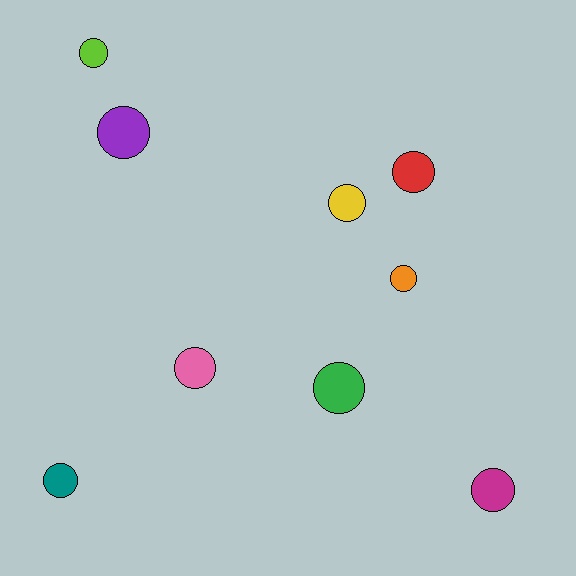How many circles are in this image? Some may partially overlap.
There are 9 circles.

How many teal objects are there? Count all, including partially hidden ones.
There is 1 teal object.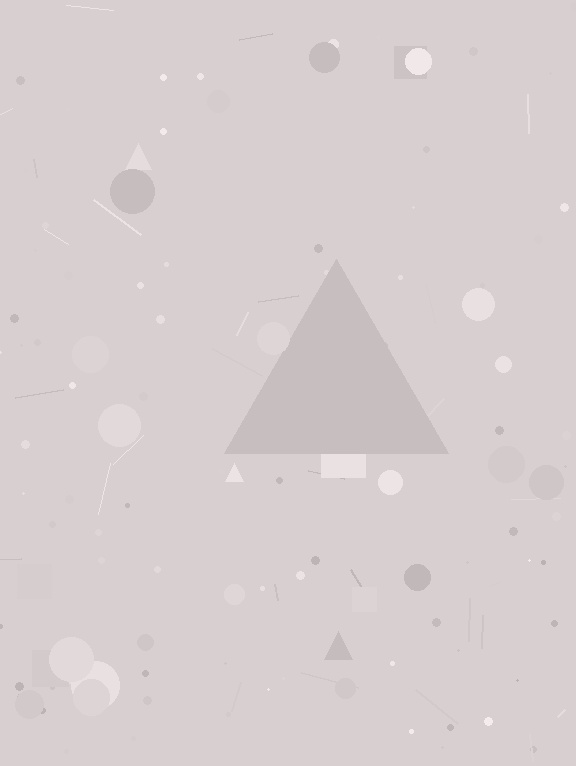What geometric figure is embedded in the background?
A triangle is embedded in the background.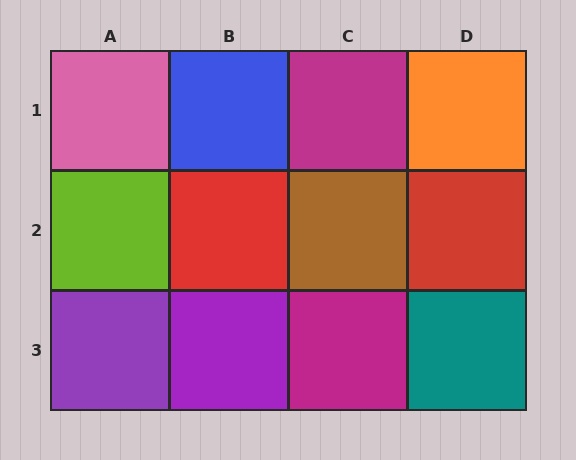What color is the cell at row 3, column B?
Purple.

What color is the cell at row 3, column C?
Magenta.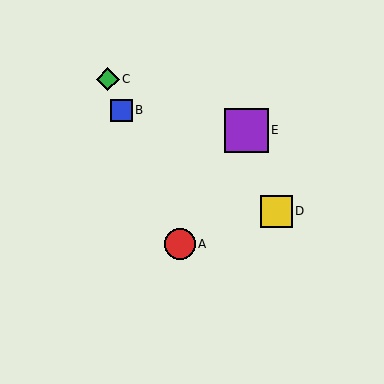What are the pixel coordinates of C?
Object C is at (108, 79).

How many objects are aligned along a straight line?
3 objects (A, B, C) are aligned along a straight line.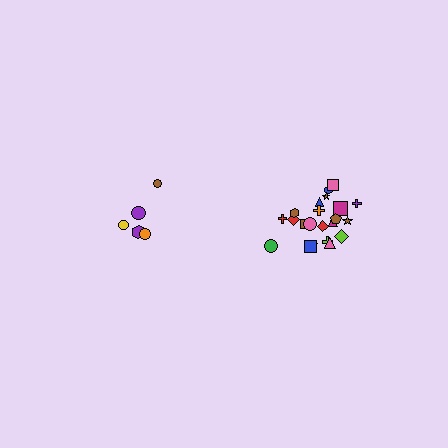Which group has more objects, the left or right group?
The right group.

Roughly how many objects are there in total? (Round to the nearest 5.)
Roughly 25 objects in total.